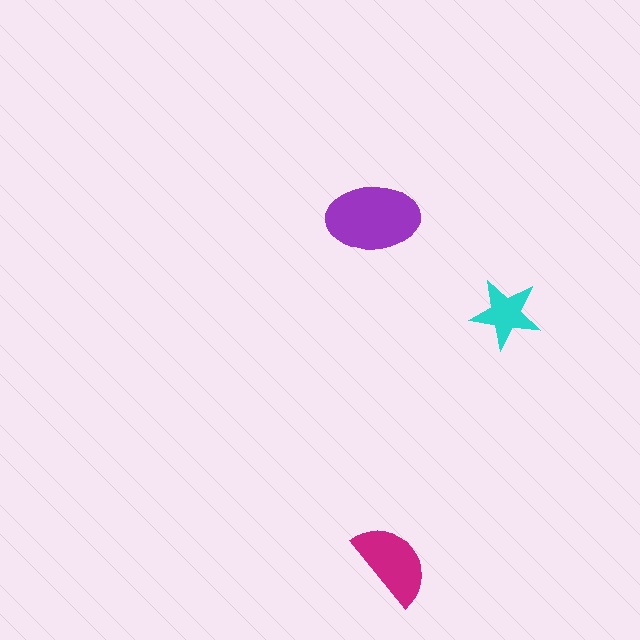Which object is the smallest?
The cyan star.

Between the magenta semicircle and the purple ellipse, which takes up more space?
The purple ellipse.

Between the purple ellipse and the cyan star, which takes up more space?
The purple ellipse.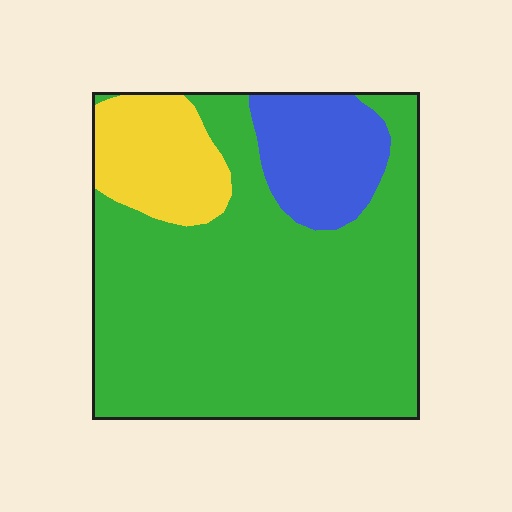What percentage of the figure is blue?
Blue takes up less than a quarter of the figure.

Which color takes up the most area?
Green, at roughly 70%.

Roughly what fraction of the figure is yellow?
Yellow covers about 15% of the figure.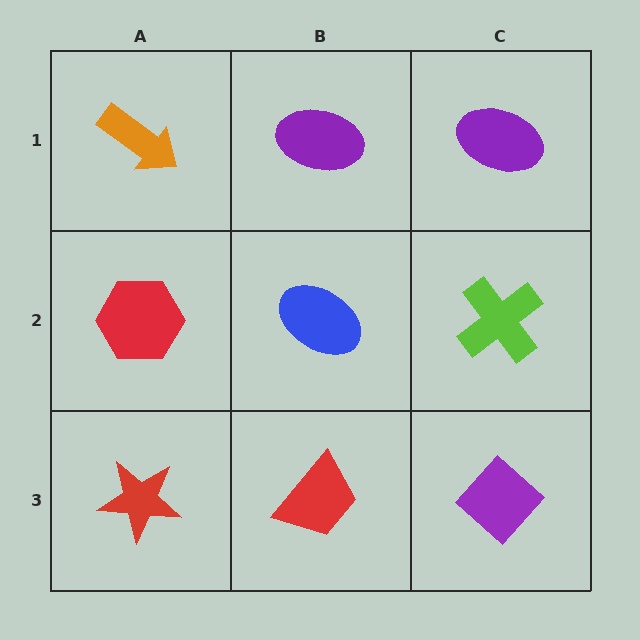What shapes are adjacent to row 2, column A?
An orange arrow (row 1, column A), a red star (row 3, column A), a blue ellipse (row 2, column B).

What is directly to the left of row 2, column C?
A blue ellipse.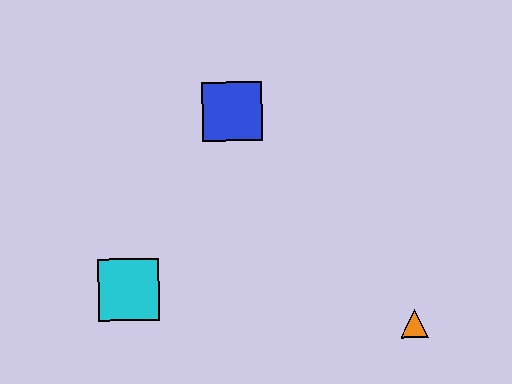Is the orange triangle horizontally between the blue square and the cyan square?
No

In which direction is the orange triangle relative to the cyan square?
The orange triangle is to the right of the cyan square.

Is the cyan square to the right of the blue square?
No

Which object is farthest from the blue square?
The orange triangle is farthest from the blue square.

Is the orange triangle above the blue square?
No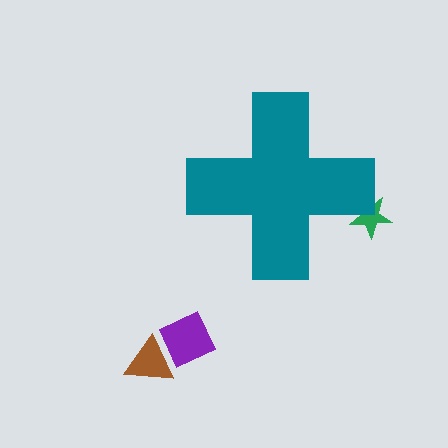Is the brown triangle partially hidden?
No, the brown triangle is fully visible.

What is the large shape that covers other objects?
A teal cross.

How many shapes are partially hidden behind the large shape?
1 shape is partially hidden.